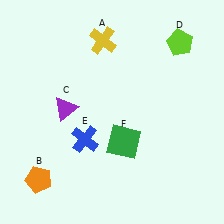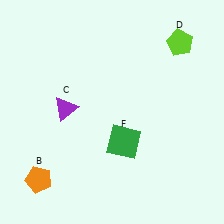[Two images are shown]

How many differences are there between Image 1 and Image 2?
There are 2 differences between the two images.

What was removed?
The yellow cross (A), the blue cross (E) were removed in Image 2.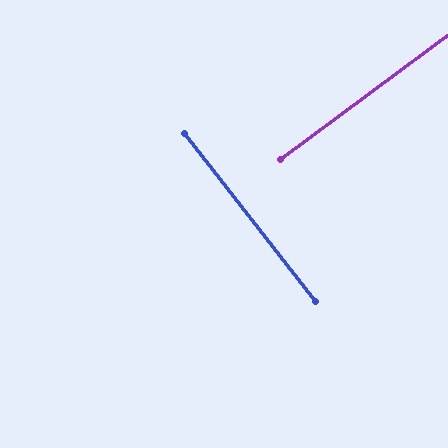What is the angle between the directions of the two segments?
Approximately 89 degrees.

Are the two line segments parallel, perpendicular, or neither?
Perpendicular — they meet at approximately 89°.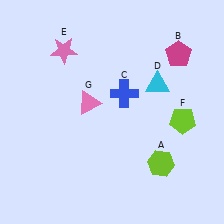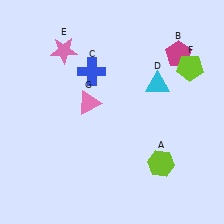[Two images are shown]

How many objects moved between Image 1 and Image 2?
2 objects moved between the two images.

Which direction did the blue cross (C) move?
The blue cross (C) moved left.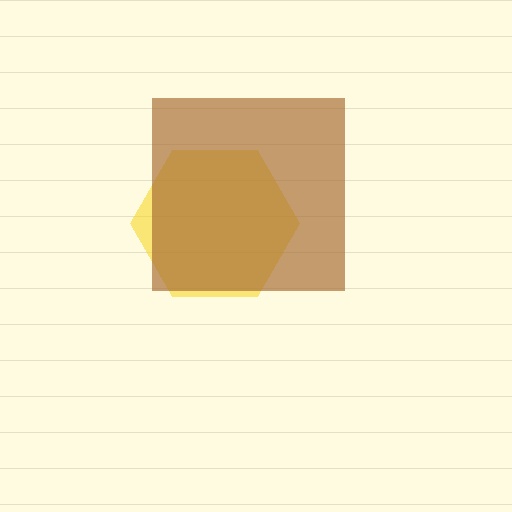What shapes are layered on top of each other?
The layered shapes are: a yellow hexagon, a brown square.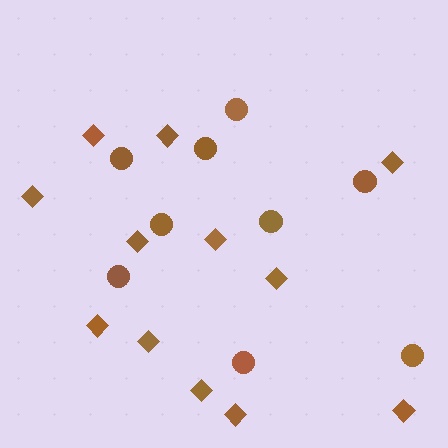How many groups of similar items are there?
There are 2 groups: one group of diamonds (12) and one group of circles (9).